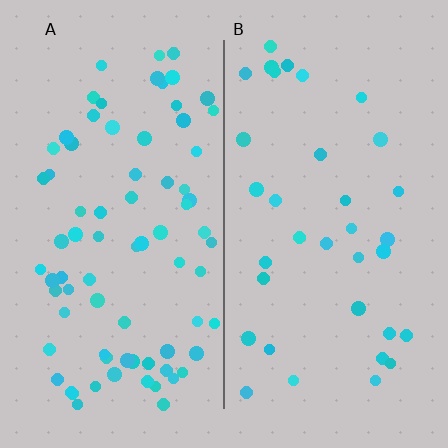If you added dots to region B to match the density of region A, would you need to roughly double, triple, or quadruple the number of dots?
Approximately double.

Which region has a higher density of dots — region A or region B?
A (the left).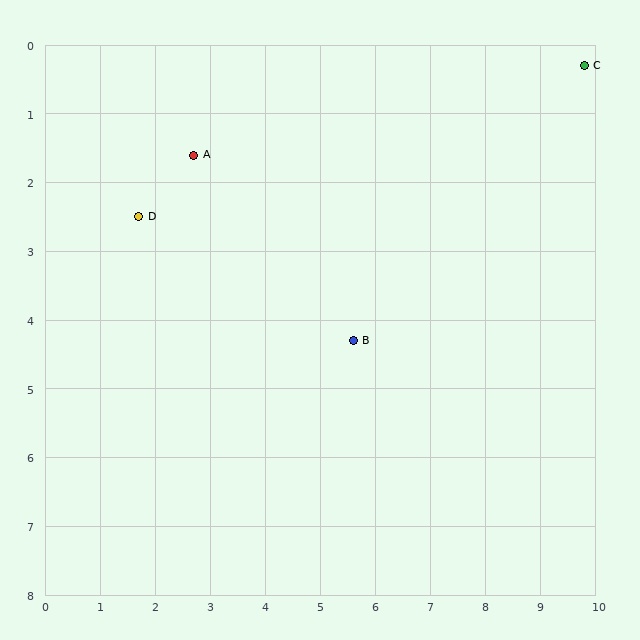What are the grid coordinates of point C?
Point C is at approximately (9.8, 0.3).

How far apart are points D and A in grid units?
Points D and A are about 1.3 grid units apart.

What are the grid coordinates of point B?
Point B is at approximately (5.6, 4.3).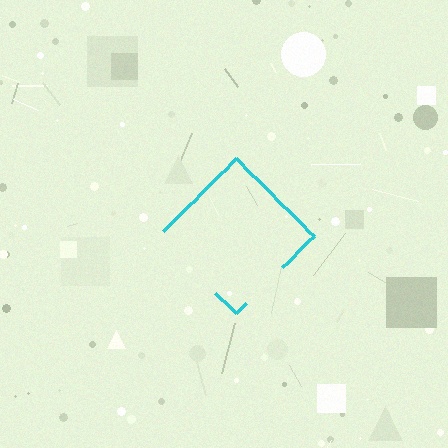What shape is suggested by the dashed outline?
The dashed outline suggests a diamond.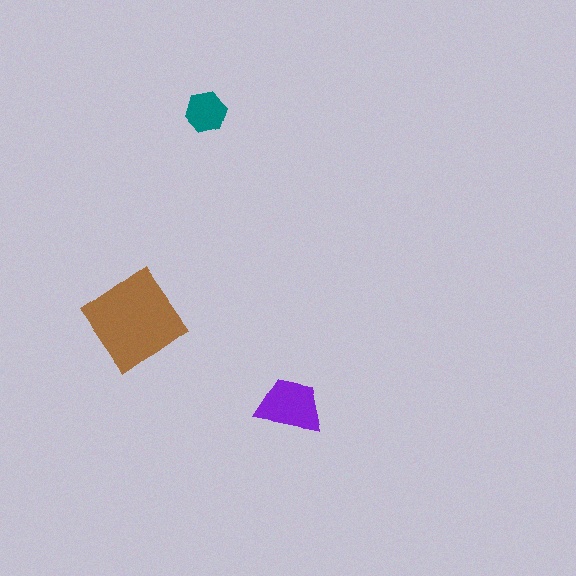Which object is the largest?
The brown diamond.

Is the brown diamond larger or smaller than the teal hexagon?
Larger.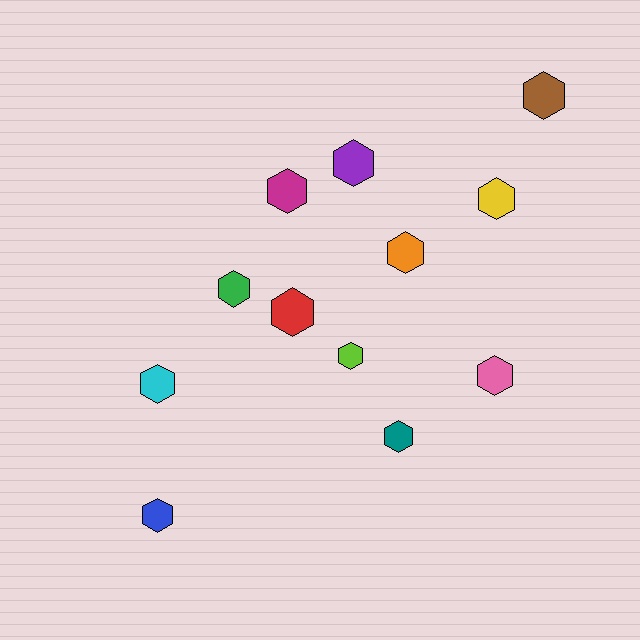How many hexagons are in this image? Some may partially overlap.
There are 12 hexagons.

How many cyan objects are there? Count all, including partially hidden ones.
There is 1 cyan object.